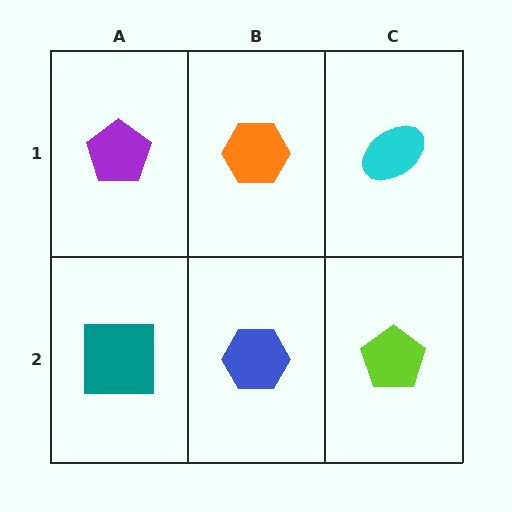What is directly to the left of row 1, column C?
An orange hexagon.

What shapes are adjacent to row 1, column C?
A lime pentagon (row 2, column C), an orange hexagon (row 1, column B).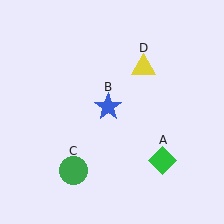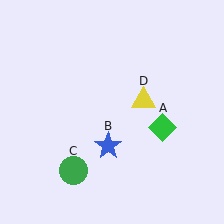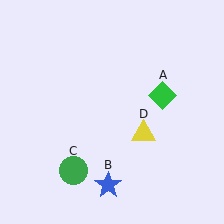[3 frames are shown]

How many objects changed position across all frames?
3 objects changed position: green diamond (object A), blue star (object B), yellow triangle (object D).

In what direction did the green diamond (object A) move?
The green diamond (object A) moved up.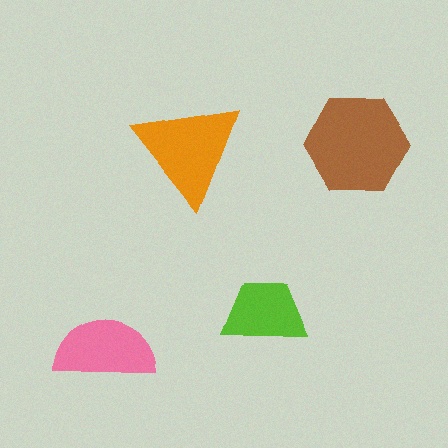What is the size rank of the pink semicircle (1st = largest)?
3rd.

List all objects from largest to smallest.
The brown hexagon, the orange triangle, the pink semicircle, the lime trapezoid.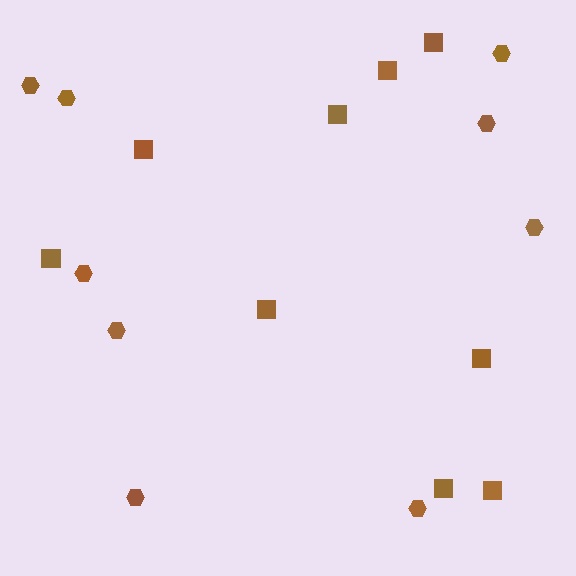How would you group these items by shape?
There are 2 groups: one group of squares (9) and one group of hexagons (9).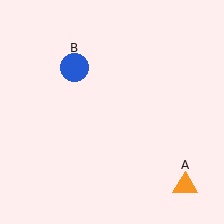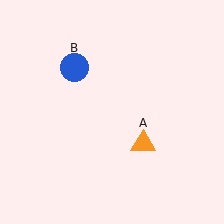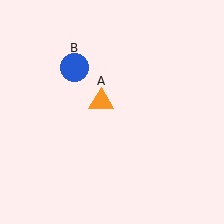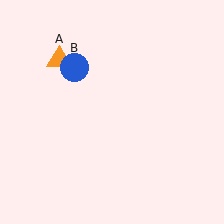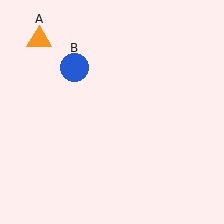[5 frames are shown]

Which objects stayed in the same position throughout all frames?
Blue circle (object B) remained stationary.